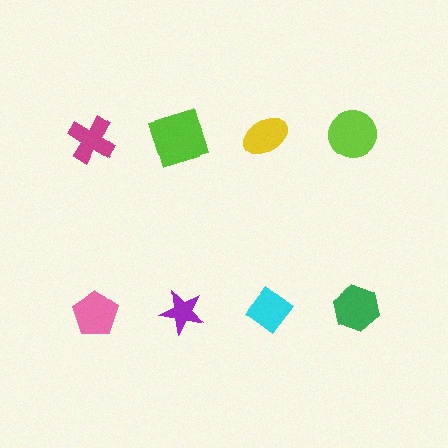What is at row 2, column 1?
A pink pentagon.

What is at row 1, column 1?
A magenta cross.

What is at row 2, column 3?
A cyan diamond.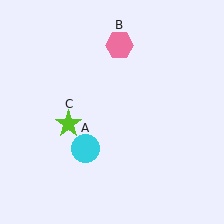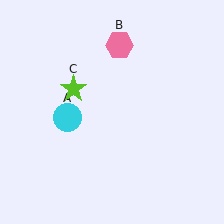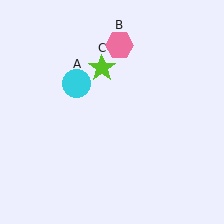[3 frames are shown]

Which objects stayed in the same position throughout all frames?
Pink hexagon (object B) remained stationary.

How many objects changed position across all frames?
2 objects changed position: cyan circle (object A), lime star (object C).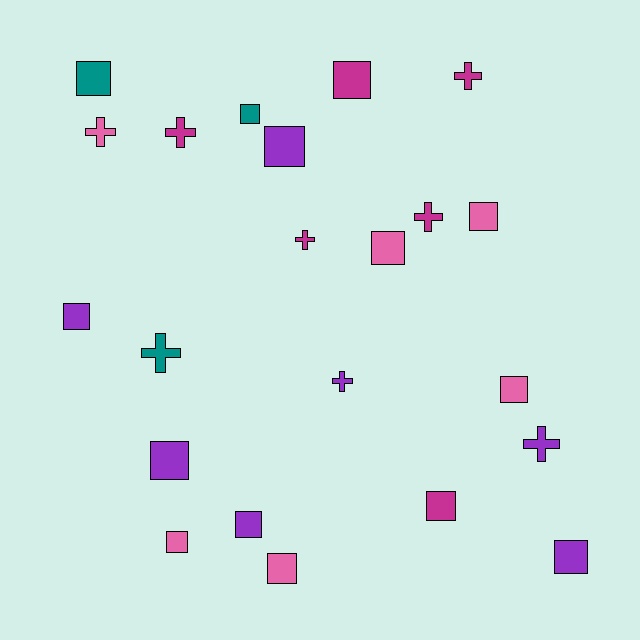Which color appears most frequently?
Purple, with 7 objects.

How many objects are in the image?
There are 22 objects.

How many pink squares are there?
There are 5 pink squares.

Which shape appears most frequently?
Square, with 14 objects.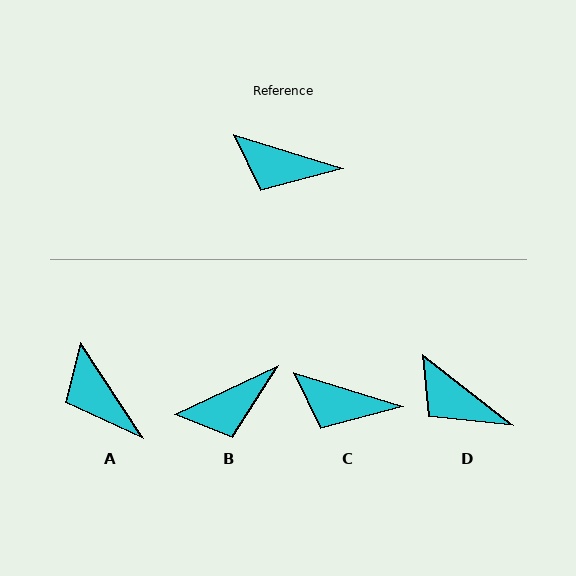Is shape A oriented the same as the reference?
No, it is off by about 40 degrees.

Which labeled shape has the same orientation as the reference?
C.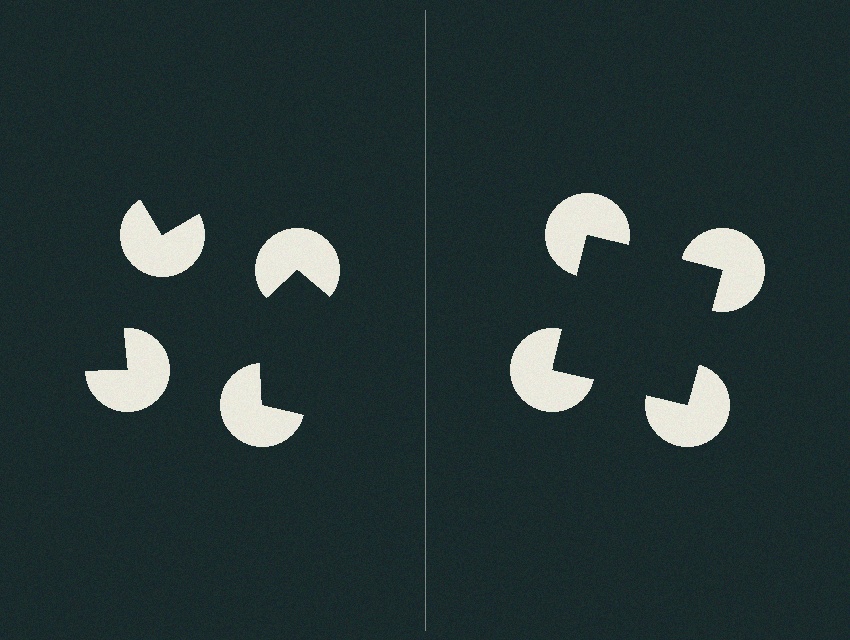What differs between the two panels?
The pac-man discs are positioned identically on both sides; only the wedge orientations differ. On the right they align to a square; on the left they are misaligned.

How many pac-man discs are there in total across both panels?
8 — 4 on each side.